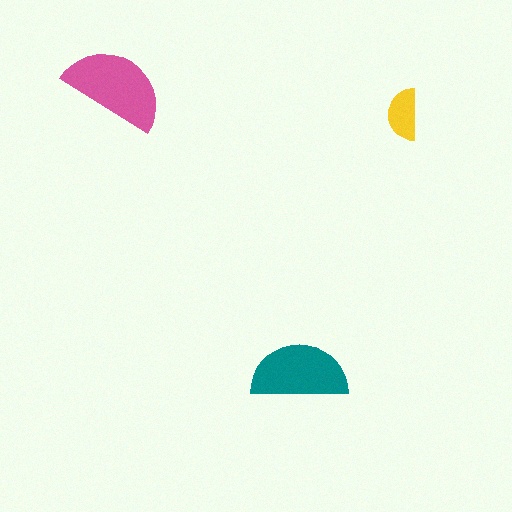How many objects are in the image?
There are 3 objects in the image.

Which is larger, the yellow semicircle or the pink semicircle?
The pink one.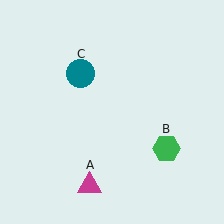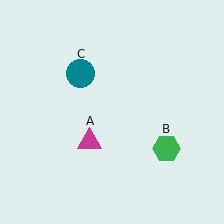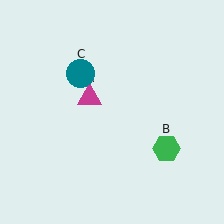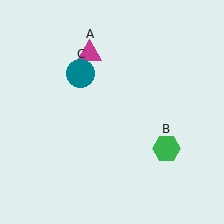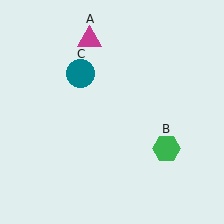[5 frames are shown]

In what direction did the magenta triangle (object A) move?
The magenta triangle (object A) moved up.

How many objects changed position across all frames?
1 object changed position: magenta triangle (object A).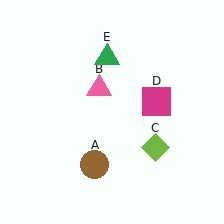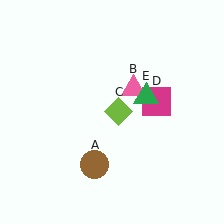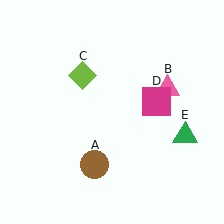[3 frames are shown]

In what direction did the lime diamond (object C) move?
The lime diamond (object C) moved up and to the left.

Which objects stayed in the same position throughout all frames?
Brown circle (object A) and magenta square (object D) remained stationary.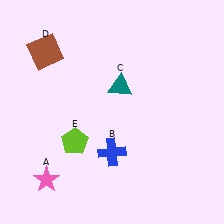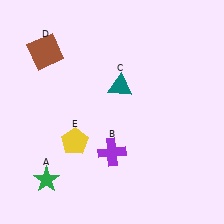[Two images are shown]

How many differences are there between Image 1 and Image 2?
There are 3 differences between the two images.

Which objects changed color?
A changed from pink to green. B changed from blue to purple. E changed from lime to yellow.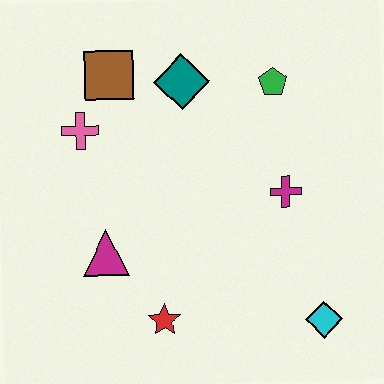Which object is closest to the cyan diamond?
The magenta cross is closest to the cyan diamond.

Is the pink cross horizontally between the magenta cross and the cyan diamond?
No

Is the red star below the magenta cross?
Yes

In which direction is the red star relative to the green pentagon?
The red star is below the green pentagon.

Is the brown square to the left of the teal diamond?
Yes